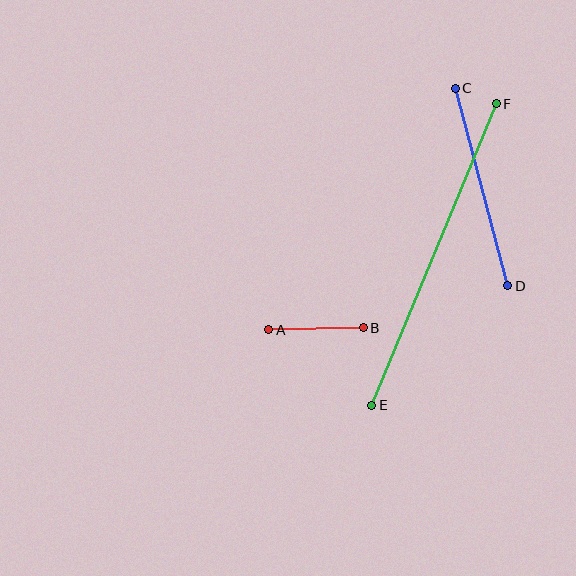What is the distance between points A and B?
The distance is approximately 94 pixels.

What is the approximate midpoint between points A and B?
The midpoint is at approximately (316, 329) pixels.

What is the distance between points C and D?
The distance is approximately 204 pixels.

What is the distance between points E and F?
The distance is approximately 326 pixels.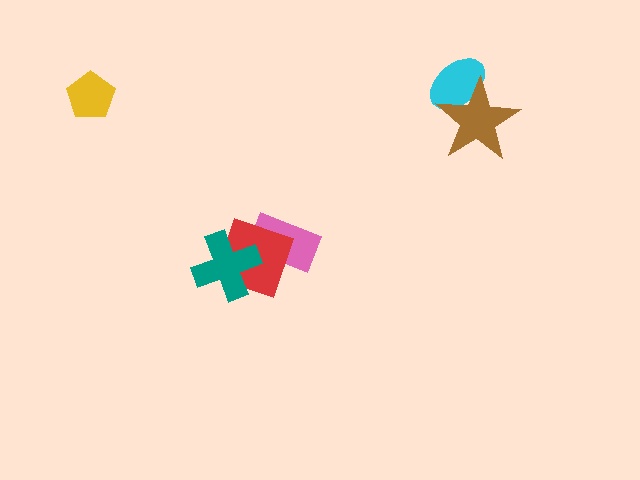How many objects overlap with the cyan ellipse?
1 object overlaps with the cyan ellipse.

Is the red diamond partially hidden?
Yes, it is partially covered by another shape.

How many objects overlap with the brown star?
1 object overlaps with the brown star.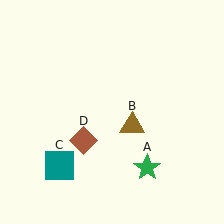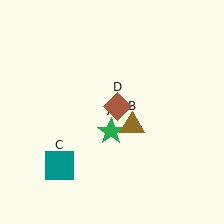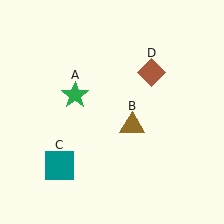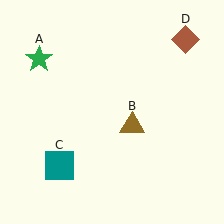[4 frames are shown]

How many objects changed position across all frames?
2 objects changed position: green star (object A), brown diamond (object D).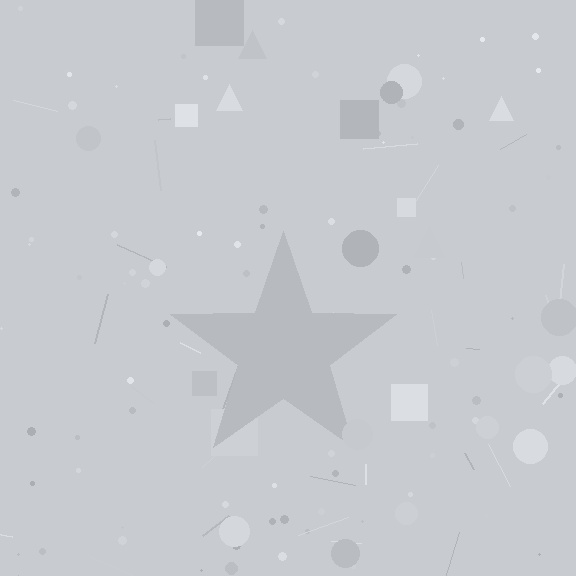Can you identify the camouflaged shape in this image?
The camouflaged shape is a star.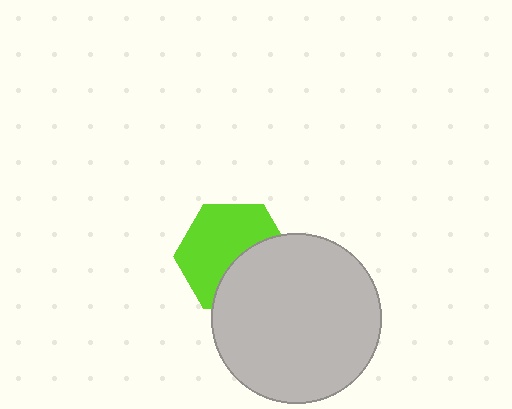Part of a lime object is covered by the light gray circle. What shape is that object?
It is a hexagon.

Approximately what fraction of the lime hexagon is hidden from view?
Roughly 40% of the lime hexagon is hidden behind the light gray circle.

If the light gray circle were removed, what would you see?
You would see the complete lime hexagon.